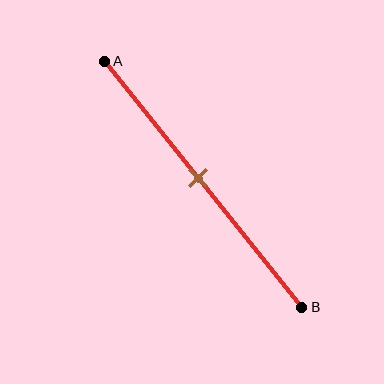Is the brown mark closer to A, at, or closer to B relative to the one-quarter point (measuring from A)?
The brown mark is closer to point B than the one-quarter point of segment AB.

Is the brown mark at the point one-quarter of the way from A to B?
No, the mark is at about 50% from A, not at the 25% one-quarter point.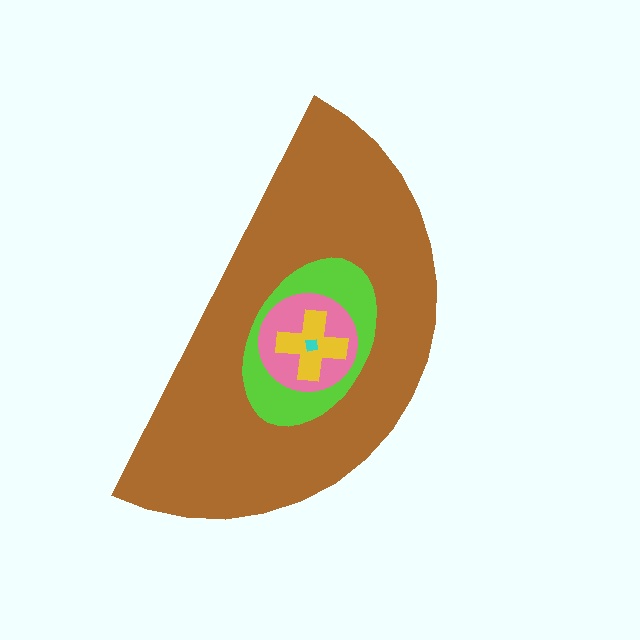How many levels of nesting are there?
5.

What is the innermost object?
The cyan square.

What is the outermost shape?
The brown semicircle.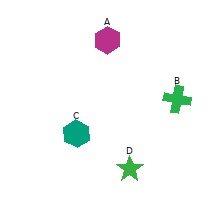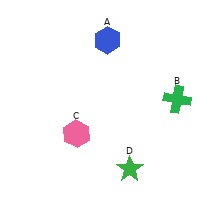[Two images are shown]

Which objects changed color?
A changed from magenta to blue. C changed from teal to pink.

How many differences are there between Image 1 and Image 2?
There are 2 differences between the two images.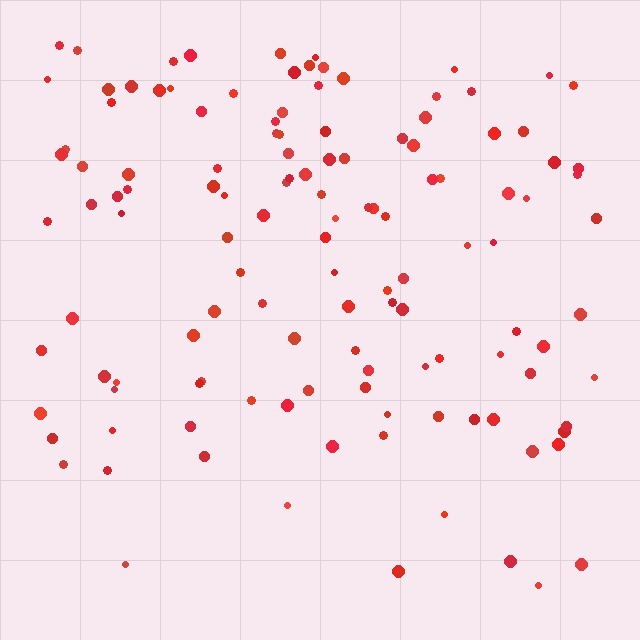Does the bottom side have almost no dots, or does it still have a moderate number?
Still a moderate number, just noticeably fewer than the top.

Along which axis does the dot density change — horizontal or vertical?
Vertical.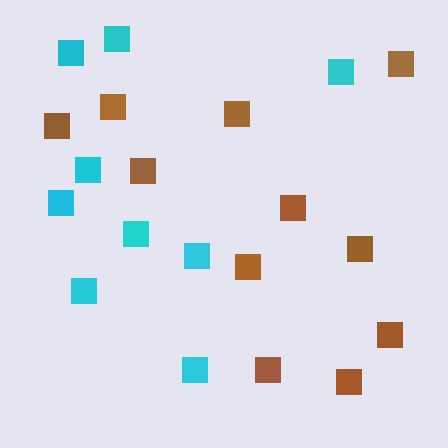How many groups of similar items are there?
There are 2 groups: one group of cyan squares (9) and one group of brown squares (11).